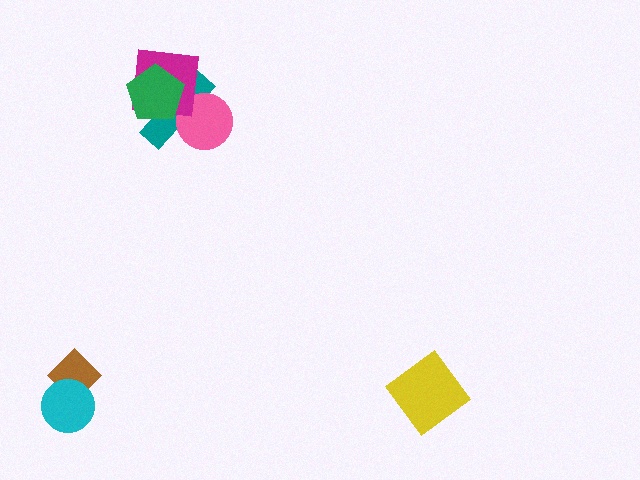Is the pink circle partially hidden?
Yes, it is partially covered by another shape.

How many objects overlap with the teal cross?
3 objects overlap with the teal cross.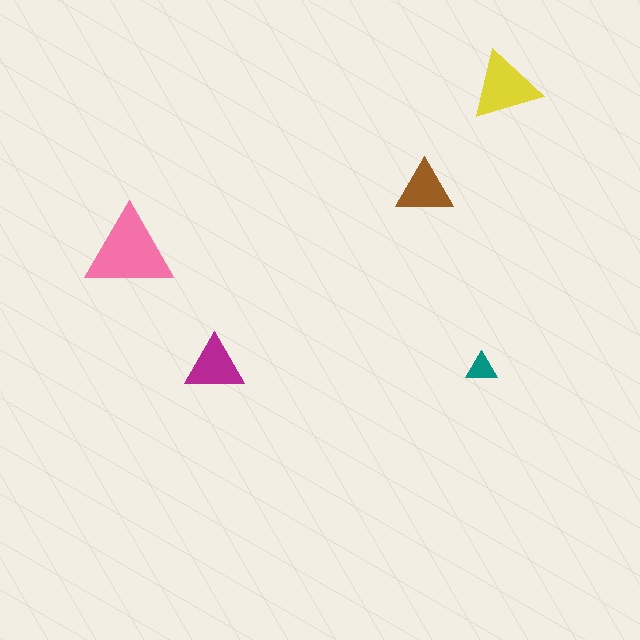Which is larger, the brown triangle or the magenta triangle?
The magenta one.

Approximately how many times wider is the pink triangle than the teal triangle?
About 3 times wider.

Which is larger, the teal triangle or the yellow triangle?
The yellow one.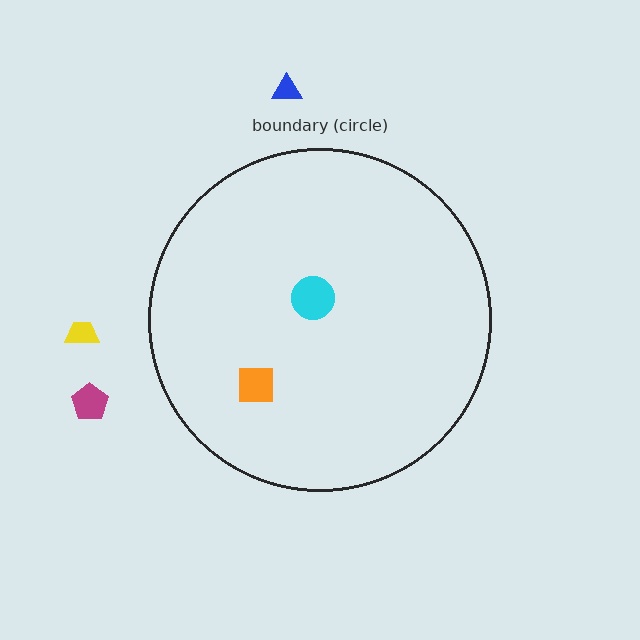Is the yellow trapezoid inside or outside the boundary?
Outside.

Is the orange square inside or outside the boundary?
Inside.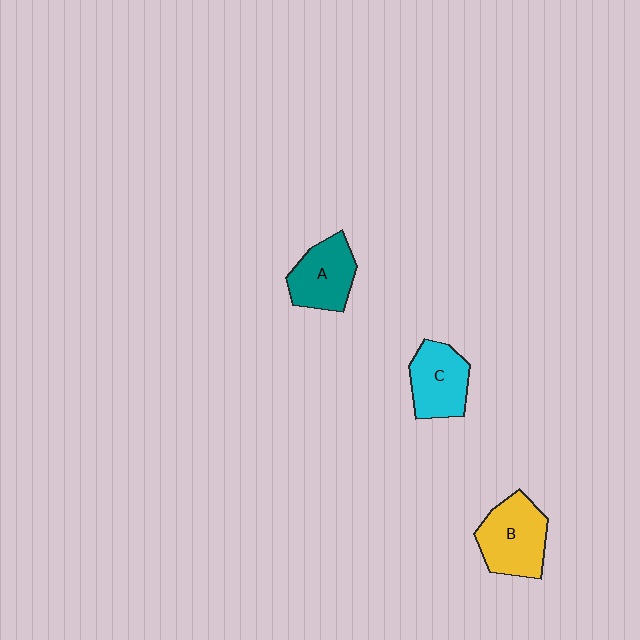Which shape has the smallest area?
Shape A (teal).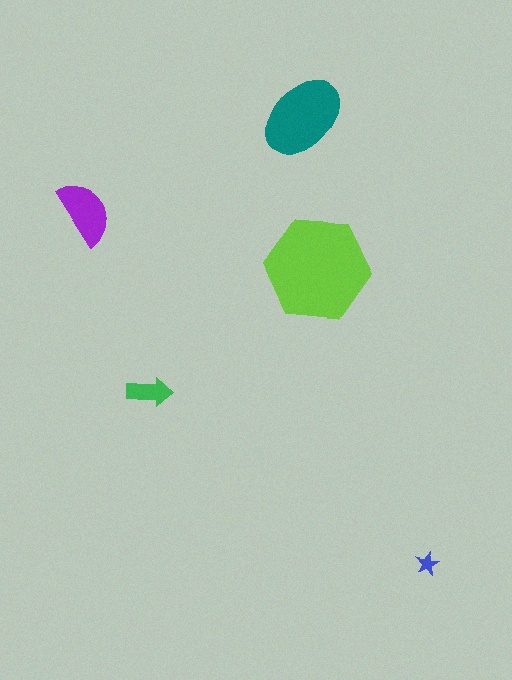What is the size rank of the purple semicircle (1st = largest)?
3rd.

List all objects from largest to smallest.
The lime hexagon, the teal ellipse, the purple semicircle, the green arrow, the blue star.